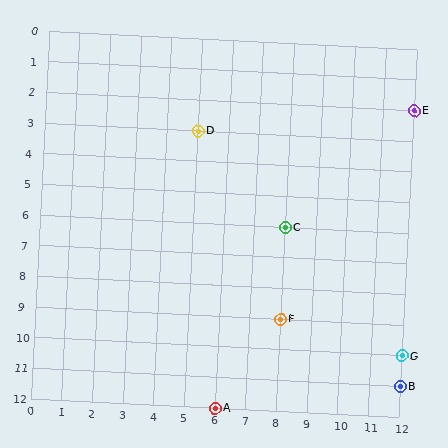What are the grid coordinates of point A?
Point A is at grid coordinates (6, 12).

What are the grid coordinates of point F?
Point F is at grid coordinates (8, 9).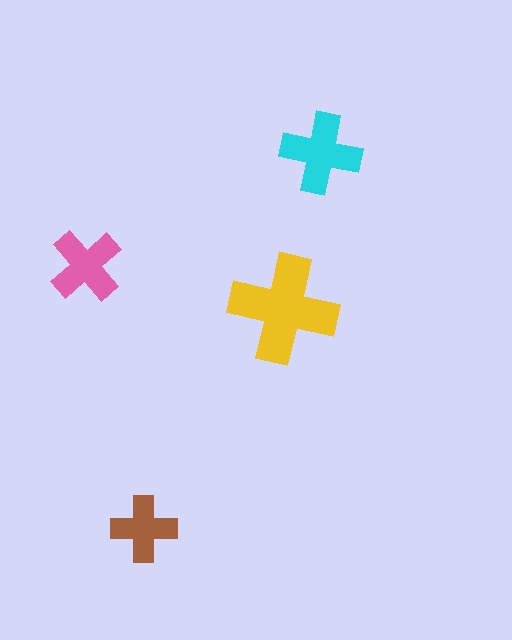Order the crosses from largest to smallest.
the yellow one, the cyan one, the pink one, the brown one.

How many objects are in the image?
There are 4 objects in the image.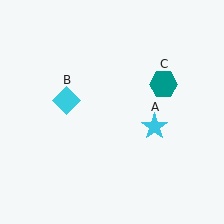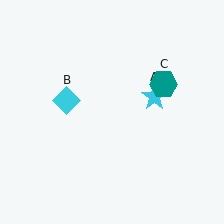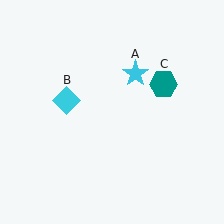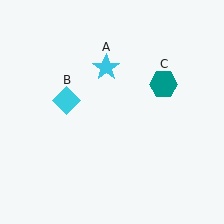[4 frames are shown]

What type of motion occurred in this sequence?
The cyan star (object A) rotated counterclockwise around the center of the scene.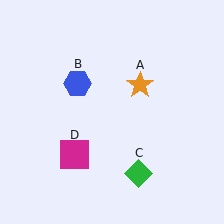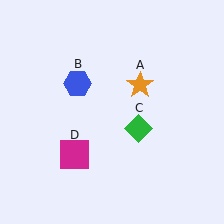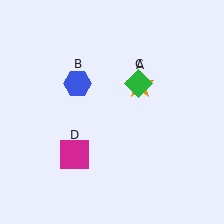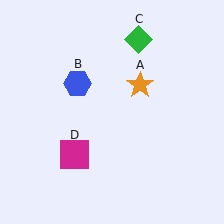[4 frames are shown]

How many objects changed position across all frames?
1 object changed position: green diamond (object C).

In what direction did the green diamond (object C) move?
The green diamond (object C) moved up.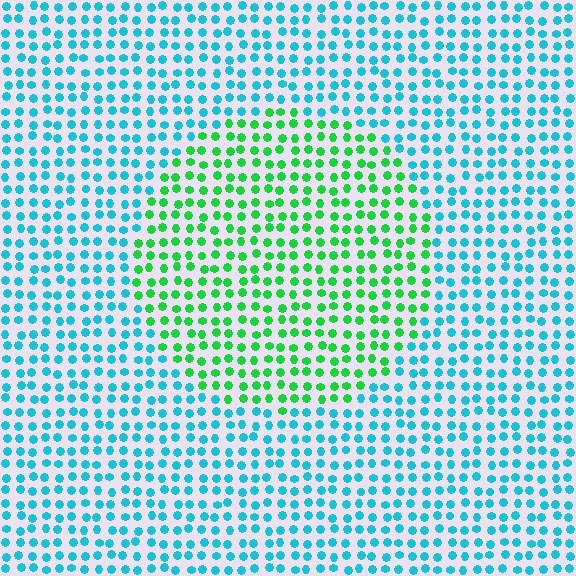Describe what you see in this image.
The image is filled with small cyan elements in a uniform arrangement. A circle-shaped region is visible where the elements are tinted to a slightly different hue, forming a subtle color boundary.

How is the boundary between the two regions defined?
The boundary is defined purely by a slight shift in hue (about 54 degrees). Spacing, size, and orientation are identical on both sides.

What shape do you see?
I see a circle.